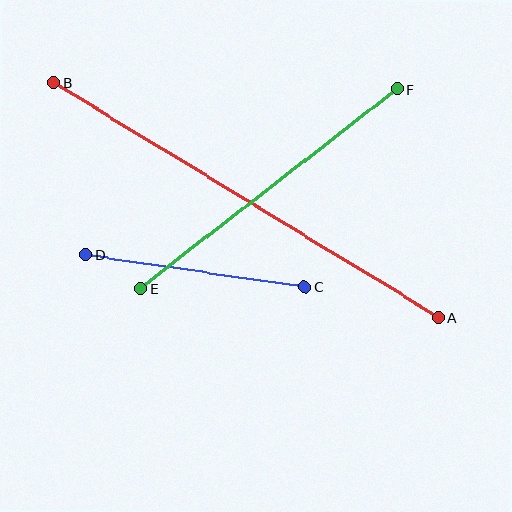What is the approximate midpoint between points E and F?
The midpoint is at approximately (269, 189) pixels.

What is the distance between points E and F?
The distance is approximately 325 pixels.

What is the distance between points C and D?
The distance is approximately 221 pixels.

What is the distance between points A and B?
The distance is approximately 451 pixels.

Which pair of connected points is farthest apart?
Points A and B are farthest apart.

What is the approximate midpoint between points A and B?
The midpoint is at approximately (246, 200) pixels.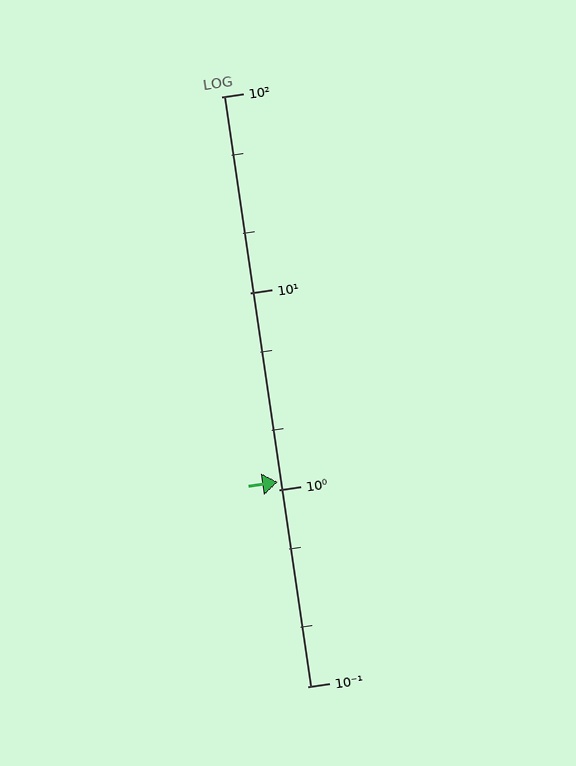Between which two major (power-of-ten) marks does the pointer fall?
The pointer is between 1 and 10.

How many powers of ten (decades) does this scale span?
The scale spans 3 decades, from 0.1 to 100.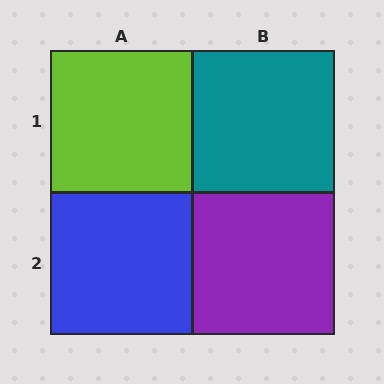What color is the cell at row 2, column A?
Blue.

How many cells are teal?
1 cell is teal.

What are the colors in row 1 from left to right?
Lime, teal.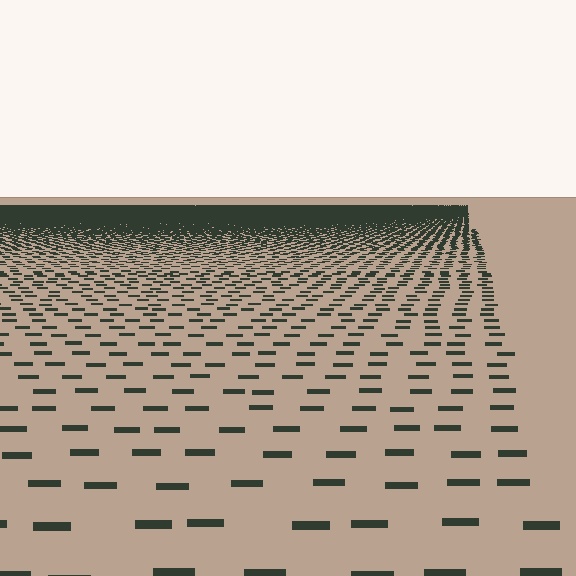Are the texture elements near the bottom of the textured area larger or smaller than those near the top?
Larger. Near the bottom, elements are closer to the viewer and appear at a bigger on-screen size.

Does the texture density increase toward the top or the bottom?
Density increases toward the top.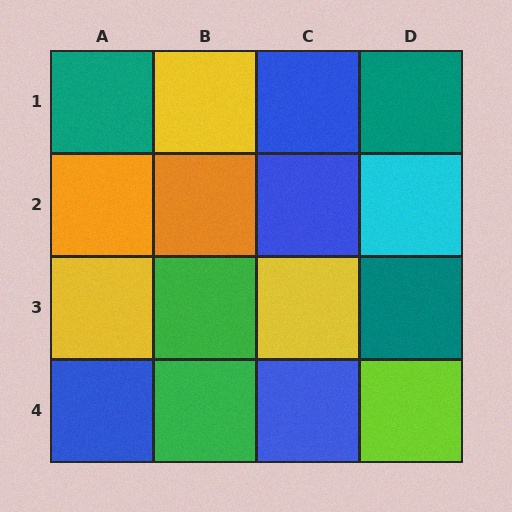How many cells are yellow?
3 cells are yellow.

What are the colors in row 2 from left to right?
Orange, orange, blue, cyan.